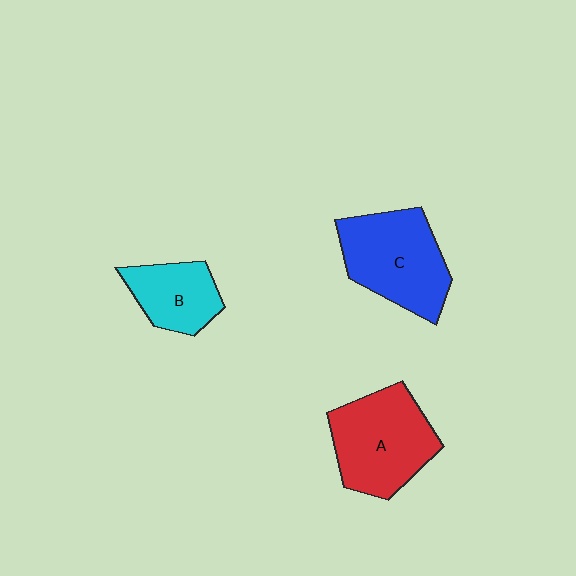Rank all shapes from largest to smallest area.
From largest to smallest: A (red), C (blue), B (cyan).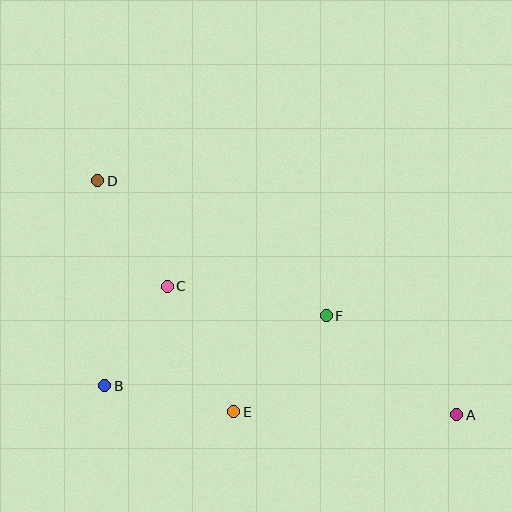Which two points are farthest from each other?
Points A and D are farthest from each other.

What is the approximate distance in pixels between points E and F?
The distance between E and F is approximately 134 pixels.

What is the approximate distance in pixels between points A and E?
The distance between A and E is approximately 223 pixels.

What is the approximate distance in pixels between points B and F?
The distance between B and F is approximately 233 pixels.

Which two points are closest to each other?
Points B and C are closest to each other.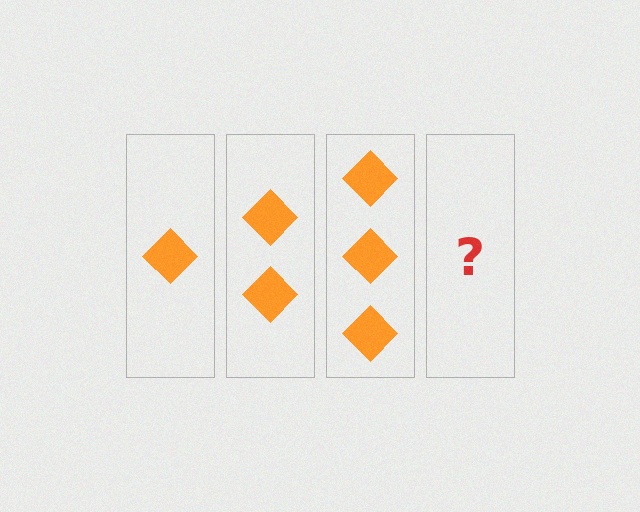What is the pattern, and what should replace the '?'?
The pattern is that each step adds one more diamond. The '?' should be 4 diamonds.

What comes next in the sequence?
The next element should be 4 diamonds.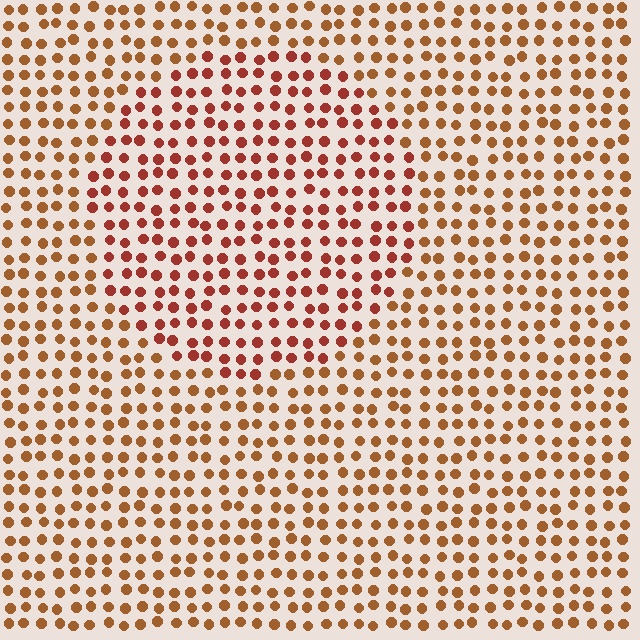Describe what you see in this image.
The image is filled with small brown elements in a uniform arrangement. A circle-shaped region is visible where the elements are tinted to a slightly different hue, forming a subtle color boundary.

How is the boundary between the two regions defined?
The boundary is defined purely by a slight shift in hue (about 24 degrees). Spacing, size, and orientation are identical on both sides.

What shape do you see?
I see a circle.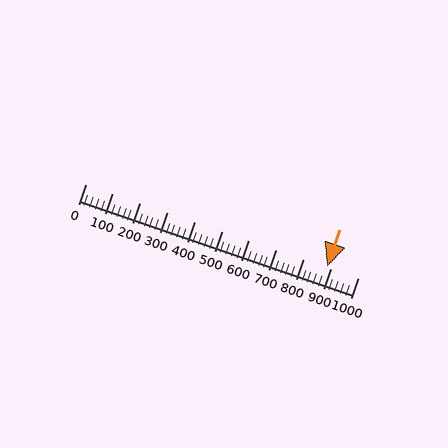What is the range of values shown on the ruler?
The ruler shows values from 0 to 1000.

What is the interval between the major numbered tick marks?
The major tick marks are spaced 100 units apart.